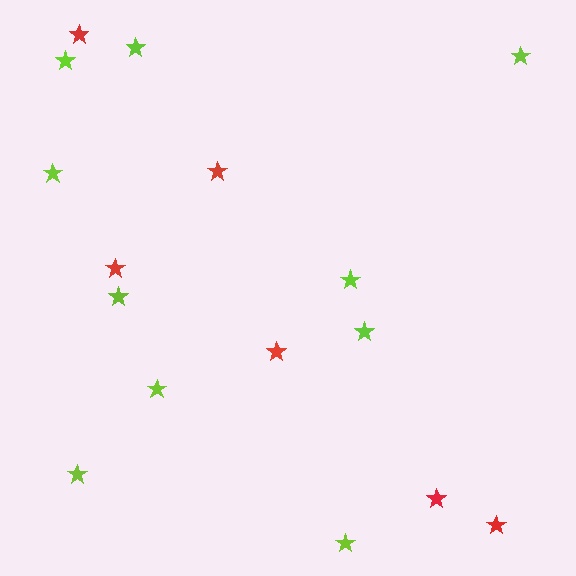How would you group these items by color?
There are 2 groups: one group of lime stars (10) and one group of red stars (6).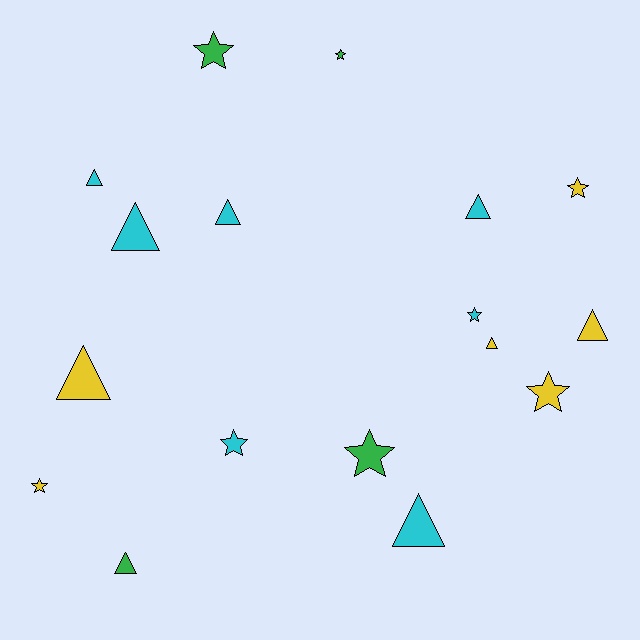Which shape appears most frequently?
Triangle, with 9 objects.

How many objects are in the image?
There are 17 objects.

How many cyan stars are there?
There are 2 cyan stars.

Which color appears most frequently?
Cyan, with 7 objects.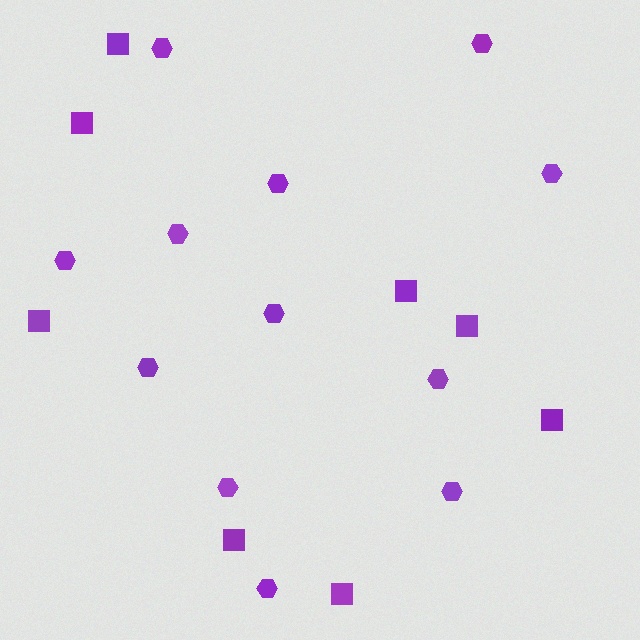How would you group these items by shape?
There are 2 groups: one group of squares (8) and one group of hexagons (12).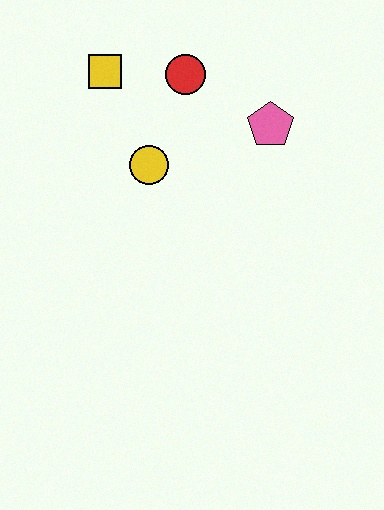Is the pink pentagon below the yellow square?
Yes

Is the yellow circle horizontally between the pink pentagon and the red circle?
No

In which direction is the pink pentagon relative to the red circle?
The pink pentagon is to the right of the red circle.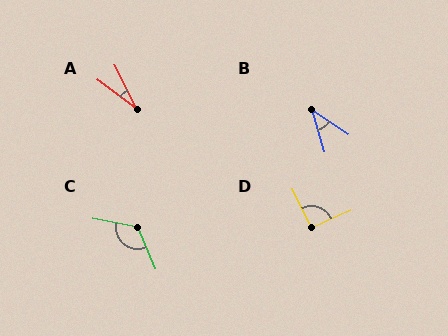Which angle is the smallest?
A, at approximately 26 degrees.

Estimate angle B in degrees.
Approximately 40 degrees.